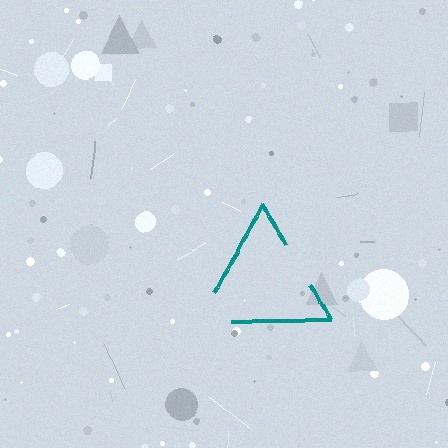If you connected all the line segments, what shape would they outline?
They would outline a triangle.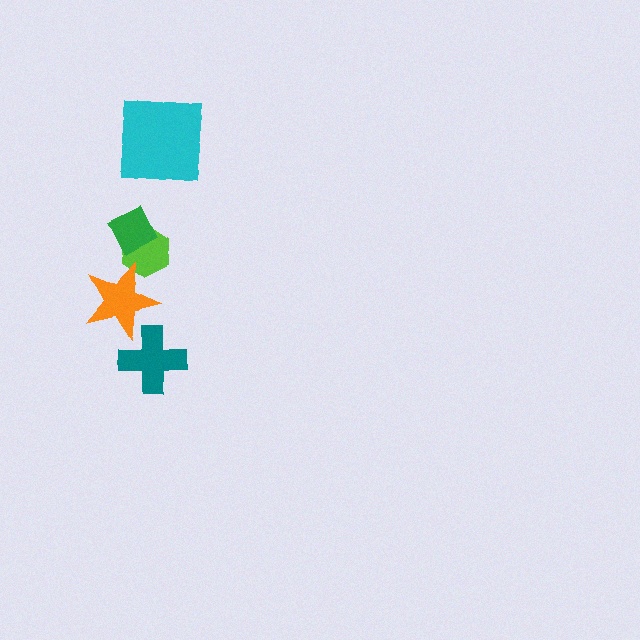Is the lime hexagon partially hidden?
Yes, it is partially covered by another shape.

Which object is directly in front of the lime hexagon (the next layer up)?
The green diamond is directly in front of the lime hexagon.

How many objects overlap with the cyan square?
0 objects overlap with the cyan square.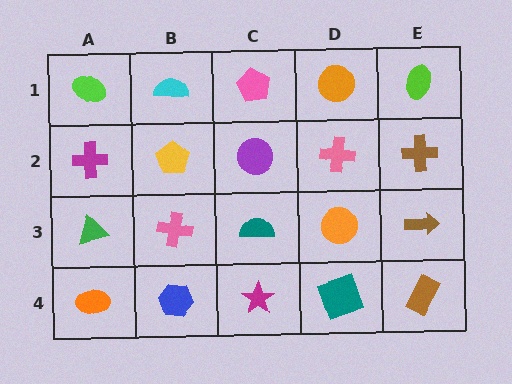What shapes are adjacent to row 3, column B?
A yellow pentagon (row 2, column B), a blue hexagon (row 4, column B), a green triangle (row 3, column A), a teal semicircle (row 3, column C).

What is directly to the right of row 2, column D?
A brown cross.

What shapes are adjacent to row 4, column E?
A brown arrow (row 3, column E), a teal square (row 4, column D).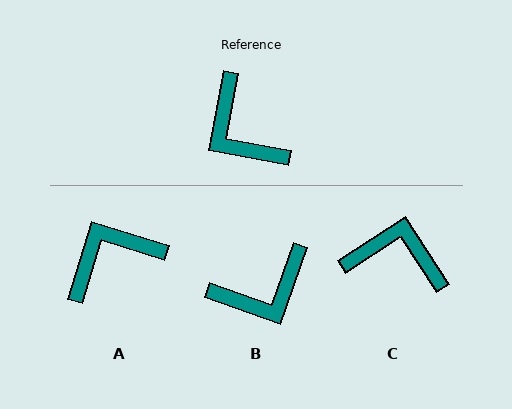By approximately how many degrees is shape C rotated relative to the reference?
Approximately 136 degrees clockwise.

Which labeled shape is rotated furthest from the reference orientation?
C, about 136 degrees away.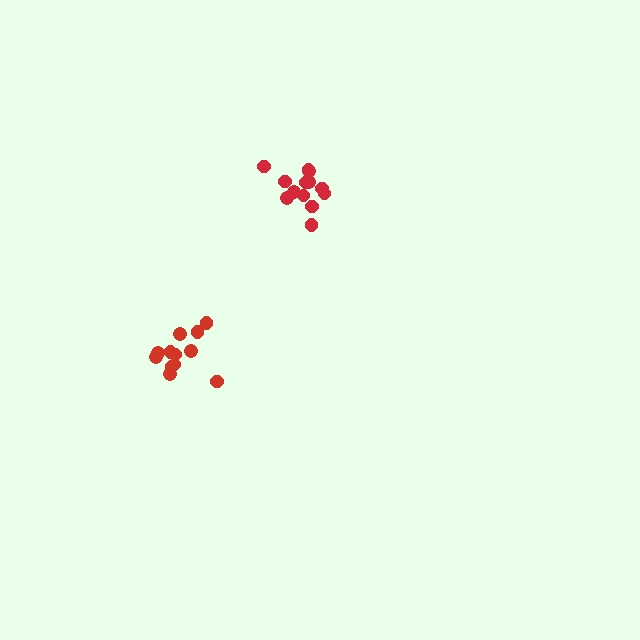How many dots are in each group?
Group 1: 12 dots, Group 2: 13 dots (25 total).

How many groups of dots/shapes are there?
There are 2 groups.